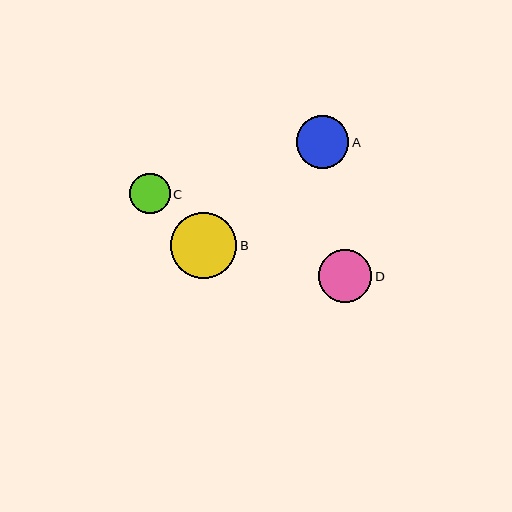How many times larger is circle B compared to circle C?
Circle B is approximately 1.6 times the size of circle C.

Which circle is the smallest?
Circle C is the smallest with a size of approximately 40 pixels.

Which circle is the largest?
Circle B is the largest with a size of approximately 66 pixels.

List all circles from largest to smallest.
From largest to smallest: B, D, A, C.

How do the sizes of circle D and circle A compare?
Circle D and circle A are approximately the same size.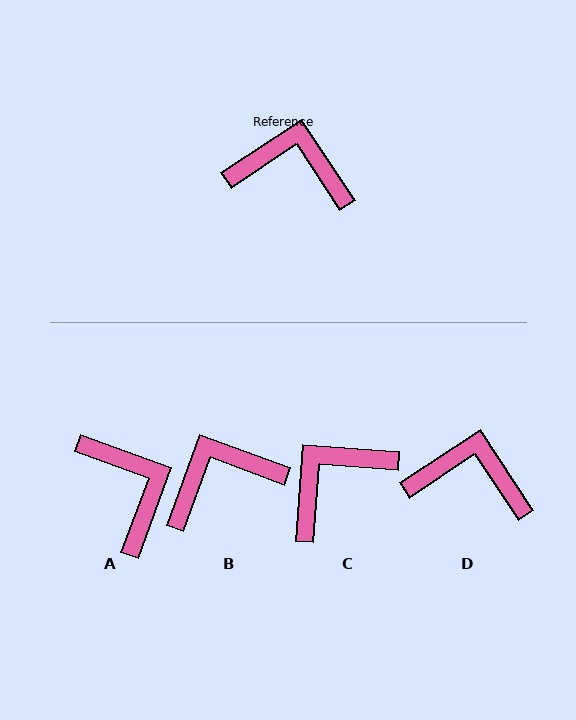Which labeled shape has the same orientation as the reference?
D.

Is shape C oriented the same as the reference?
No, it is off by about 52 degrees.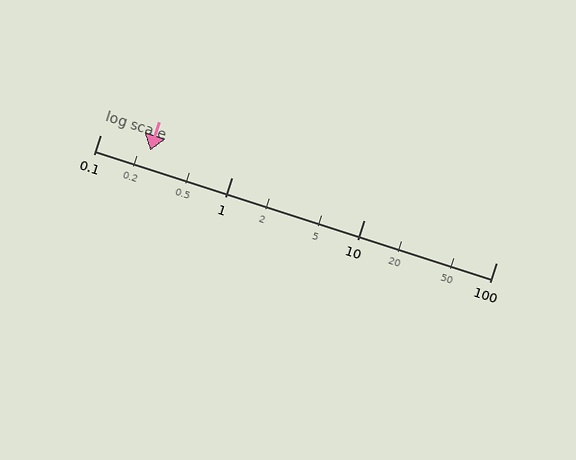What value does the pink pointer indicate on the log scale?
The pointer indicates approximately 0.24.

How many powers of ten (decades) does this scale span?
The scale spans 3 decades, from 0.1 to 100.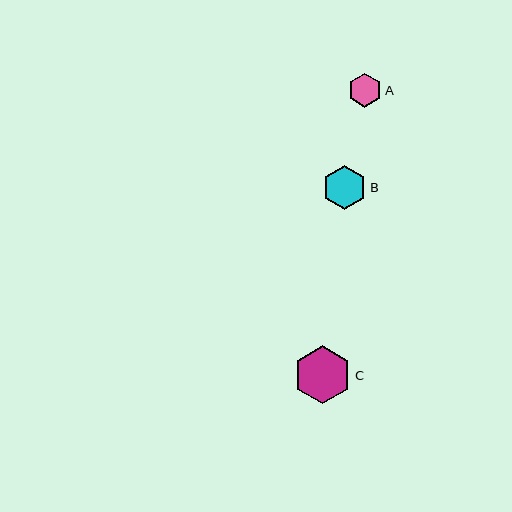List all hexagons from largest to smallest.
From largest to smallest: C, B, A.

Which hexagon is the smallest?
Hexagon A is the smallest with a size of approximately 34 pixels.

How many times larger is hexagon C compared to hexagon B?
Hexagon C is approximately 1.3 times the size of hexagon B.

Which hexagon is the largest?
Hexagon C is the largest with a size of approximately 58 pixels.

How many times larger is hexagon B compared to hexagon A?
Hexagon B is approximately 1.3 times the size of hexagon A.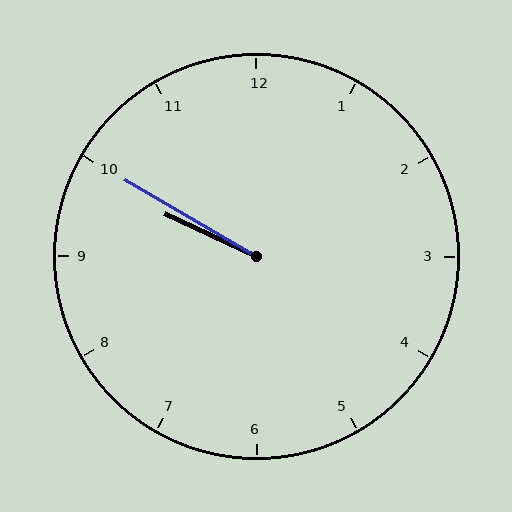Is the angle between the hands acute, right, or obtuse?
It is acute.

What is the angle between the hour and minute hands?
Approximately 5 degrees.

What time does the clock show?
9:50.